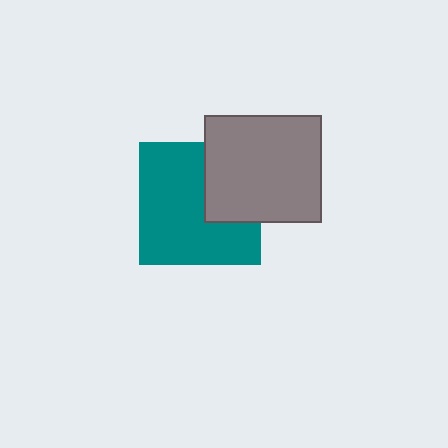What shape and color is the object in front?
The object in front is a gray rectangle.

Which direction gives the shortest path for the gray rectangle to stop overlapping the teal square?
Moving right gives the shortest separation.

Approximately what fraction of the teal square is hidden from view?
Roughly 31% of the teal square is hidden behind the gray rectangle.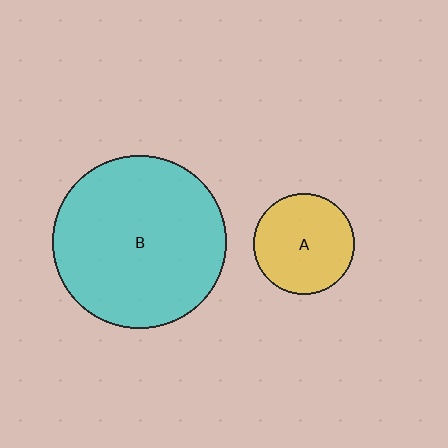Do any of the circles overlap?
No, none of the circles overlap.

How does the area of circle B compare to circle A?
Approximately 3.0 times.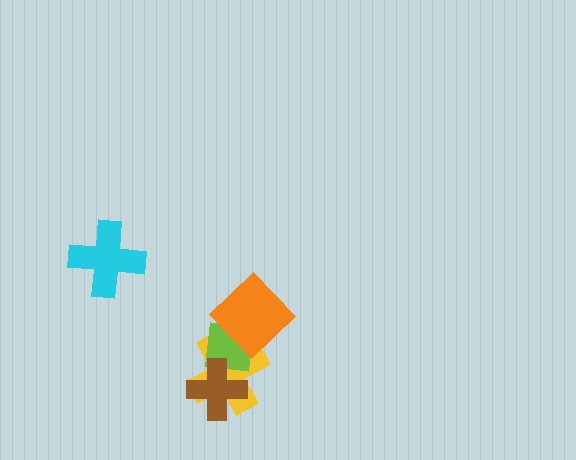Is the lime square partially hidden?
Yes, it is partially covered by another shape.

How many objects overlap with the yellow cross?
3 objects overlap with the yellow cross.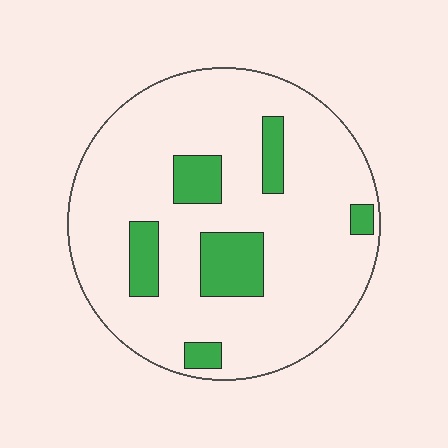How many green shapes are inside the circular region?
6.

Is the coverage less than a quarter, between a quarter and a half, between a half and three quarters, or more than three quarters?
Less than a quarter.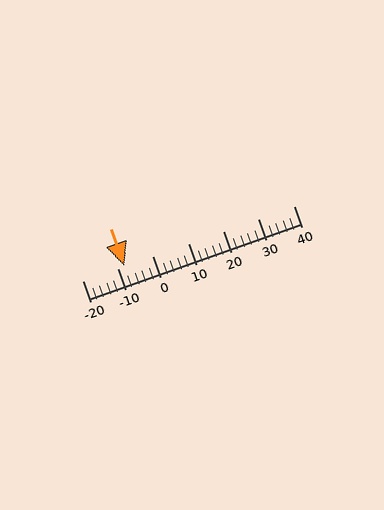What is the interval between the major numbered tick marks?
The major tick marks are spaced 10 units apart.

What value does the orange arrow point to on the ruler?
The orange arrow points to approximately -8.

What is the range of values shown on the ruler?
The ruler shows values from -20 to 40.